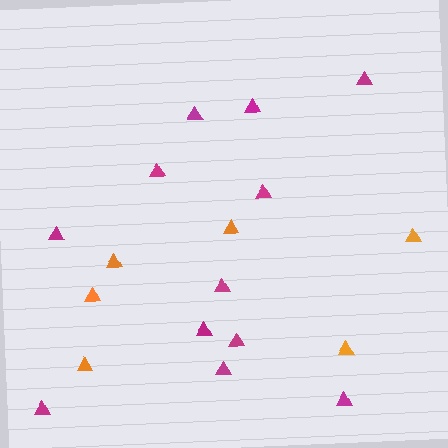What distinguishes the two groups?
There are 2 groups: one group of magenta triangles (12) and one group of orange triangles (6).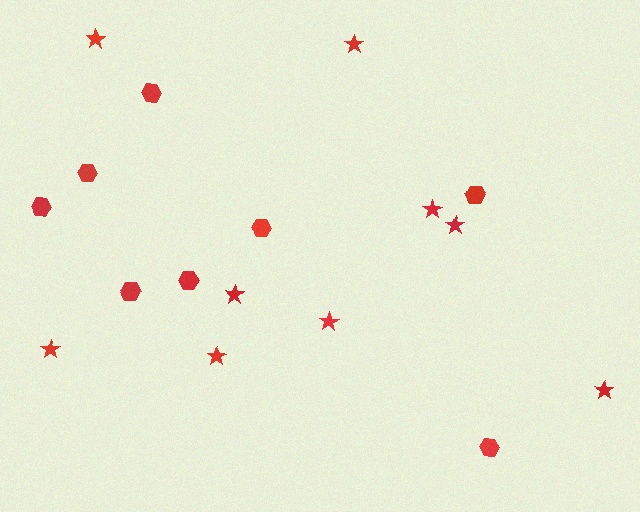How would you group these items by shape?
There are 2 groups: one group of stars (9) and one group of hexagons (8).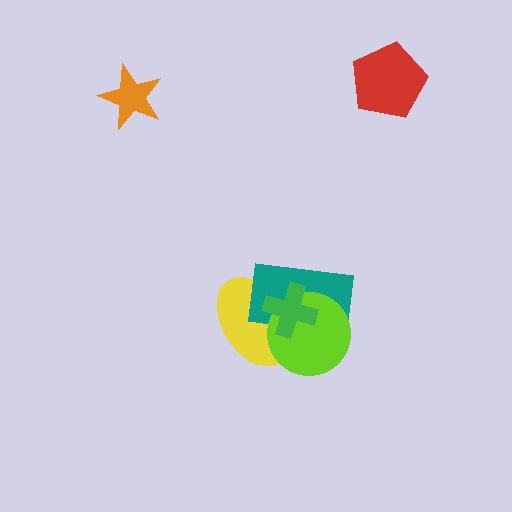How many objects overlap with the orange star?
0 objects overlap with the orange star.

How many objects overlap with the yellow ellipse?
3 objects overlap with the yellow ellipse.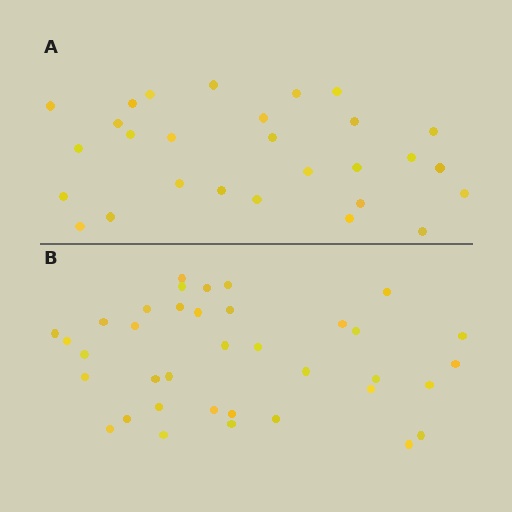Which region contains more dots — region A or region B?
Region B (the bottom region) has more dots.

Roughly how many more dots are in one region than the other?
Region B has roughly 8 or so more dots than region A.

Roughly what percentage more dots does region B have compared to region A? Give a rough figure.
About 30% more.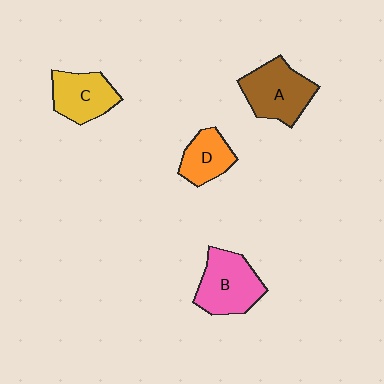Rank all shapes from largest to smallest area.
From largest to smallest: B (pink), A (brown), C (yellow), D (orange).